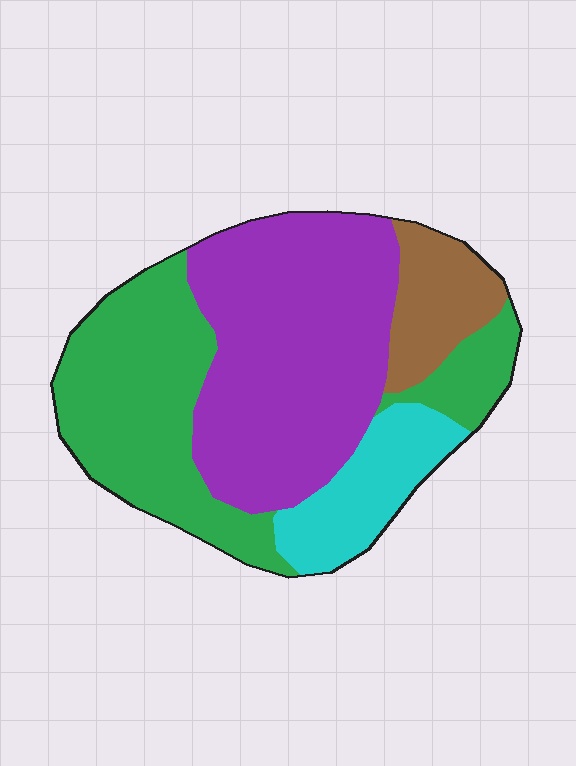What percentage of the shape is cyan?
Cyan covers around 15% of the shape.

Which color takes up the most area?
Purple, at roughly 40%.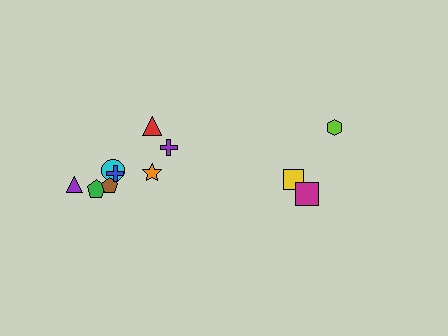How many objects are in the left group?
There are 8 objects.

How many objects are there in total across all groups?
There are 11 objects.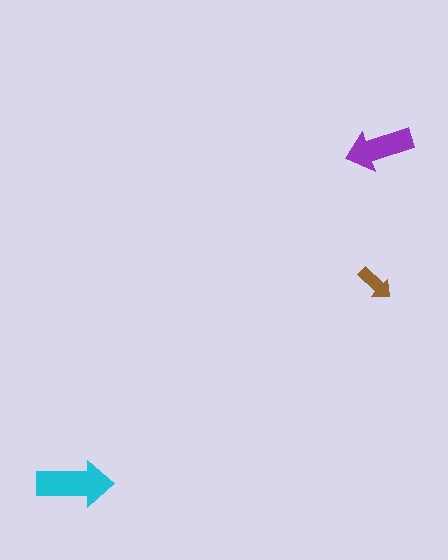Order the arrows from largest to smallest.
the cyan one, the purple one, the brown one.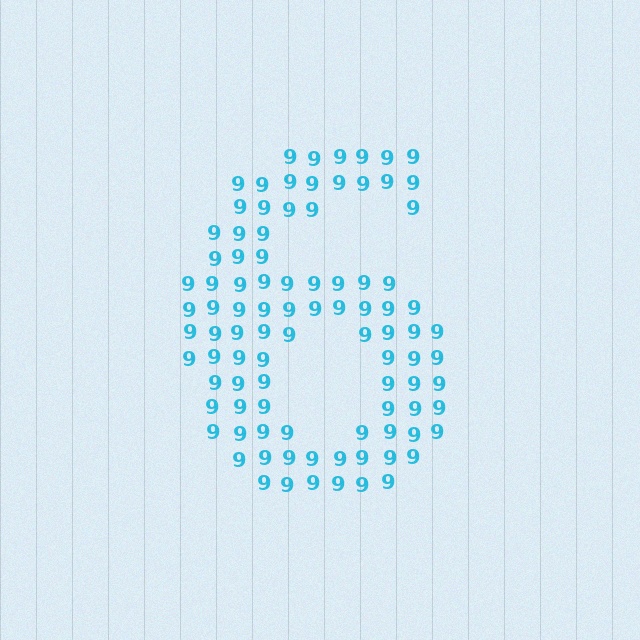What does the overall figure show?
The overall figure shows the digit 6.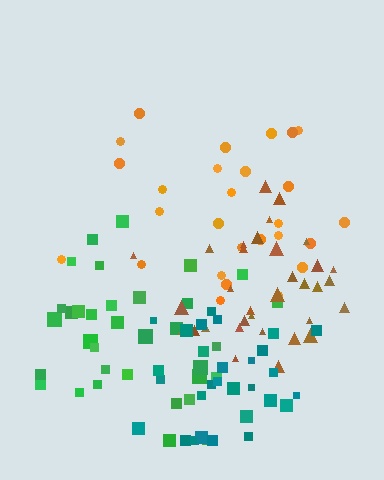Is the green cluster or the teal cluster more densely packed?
Teal.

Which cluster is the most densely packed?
Teal.